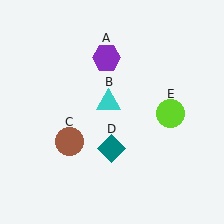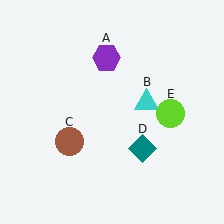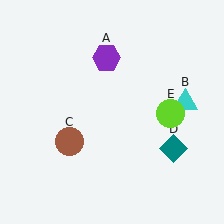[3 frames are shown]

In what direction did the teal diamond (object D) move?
The teal diamond (object D) moved right.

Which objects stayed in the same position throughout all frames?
Purple hexagon (object A) and brown circle (object C) and lime circle (object E) remained stationary.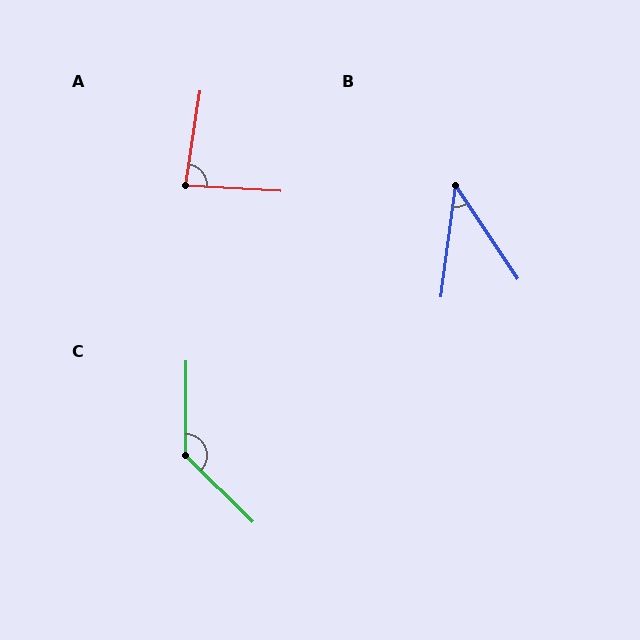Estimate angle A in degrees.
Approximately 84 degrees.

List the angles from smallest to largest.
B (41°), A (84°), C (134°).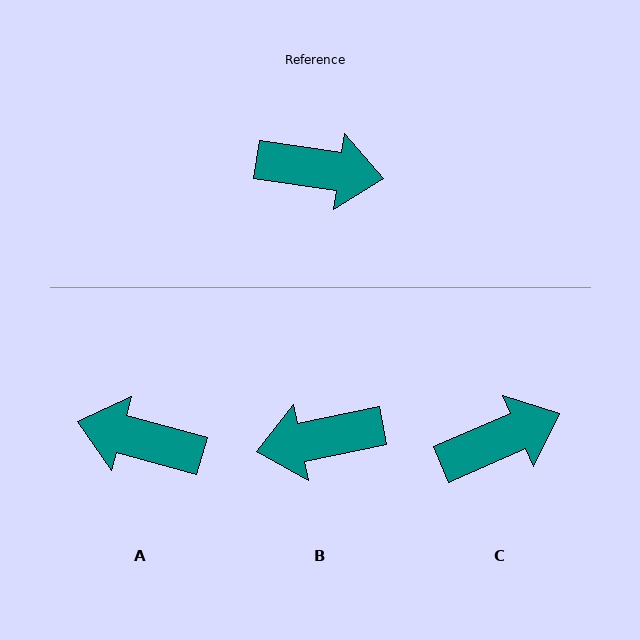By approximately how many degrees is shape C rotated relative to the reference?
Approximately 32 degrees counter-clockwise.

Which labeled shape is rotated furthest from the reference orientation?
A, about 173 degrees away.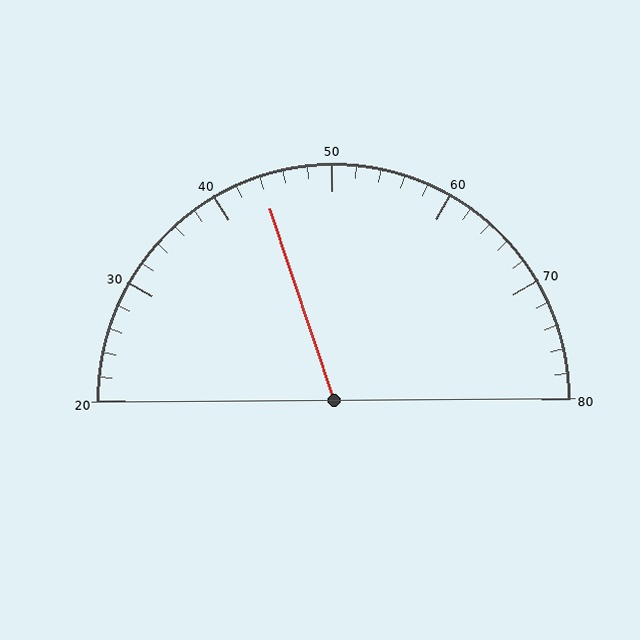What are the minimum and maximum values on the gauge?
The gauge ranges from 20 to 80.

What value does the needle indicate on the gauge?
The needle indicates approximately 44.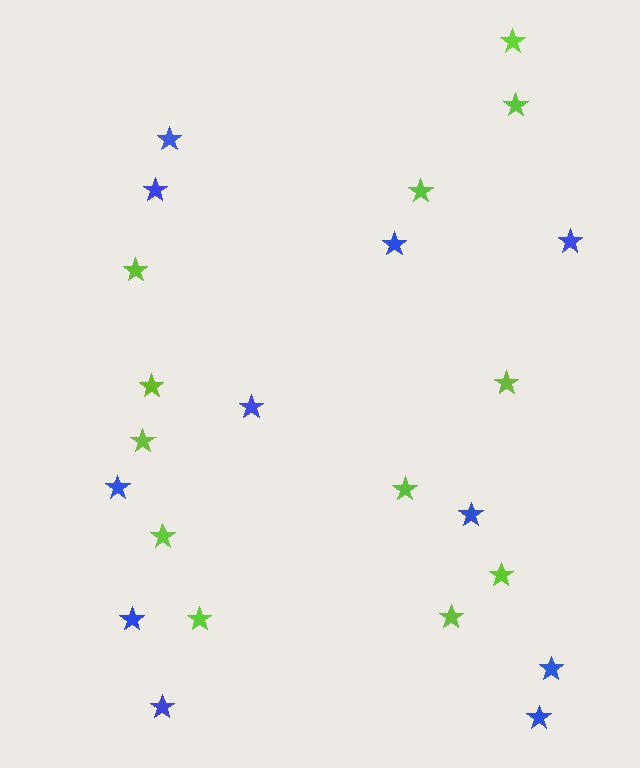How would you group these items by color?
There are 2 groups: one group of lime stars (12) and one group of blue stars (11).